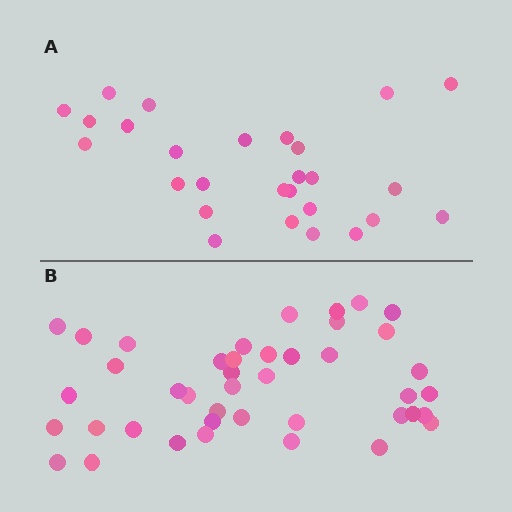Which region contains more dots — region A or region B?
Region B (the bottom region) has more dots.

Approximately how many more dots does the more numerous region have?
Region B has approximately 15 more dots than region A.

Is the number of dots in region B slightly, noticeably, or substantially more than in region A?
Region B has substantially more. The ratio is roughly 1.6 to 1.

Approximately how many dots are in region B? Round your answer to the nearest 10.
About 40 dots. (The exact count is 42, which rounds to 40.)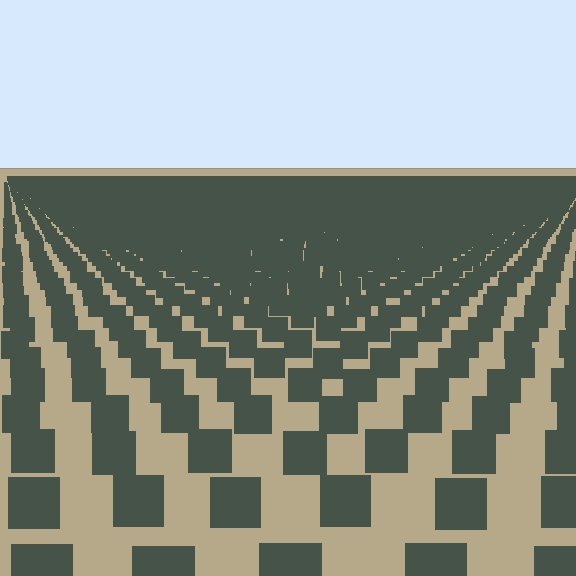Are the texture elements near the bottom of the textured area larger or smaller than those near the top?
Larger. Near the bottom, elements are closer to the viewer and appear at a bigger on-screen size.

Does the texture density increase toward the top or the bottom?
Density increases toward the top.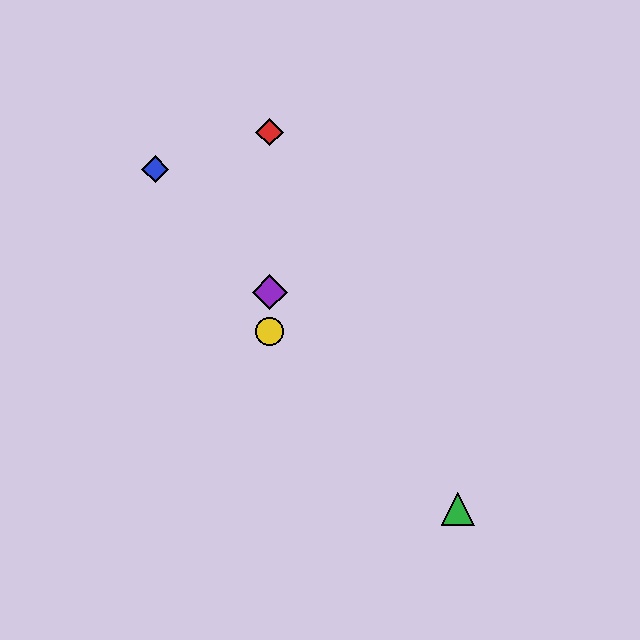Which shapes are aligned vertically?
The red diamond, the yellow circle, the purple diamond are aligned vertically.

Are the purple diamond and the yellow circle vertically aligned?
Yes, both are at x≈270.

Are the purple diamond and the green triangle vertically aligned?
No, the purple diamond is at x≈270 and the green triangle is at x≈458.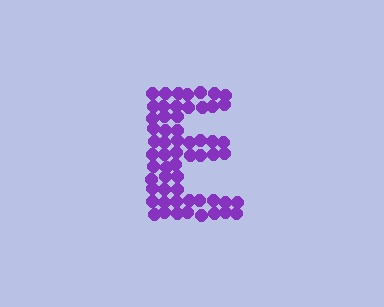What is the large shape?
The large shape is the letter E.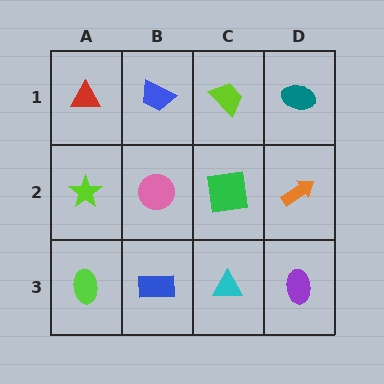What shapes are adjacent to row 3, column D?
An orange arrow (row 2, column D), a cyan triangle (row 3, column C).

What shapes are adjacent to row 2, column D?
A teal ellipse (row 1, column D), a purple ellipse (row 3, column D), a green square (row 2, column C).